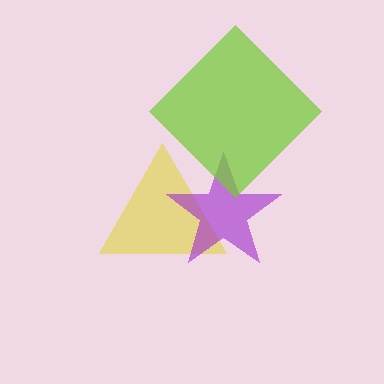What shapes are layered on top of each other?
The layered shapes are: a yellow triangle, a purple star, a lime diamond.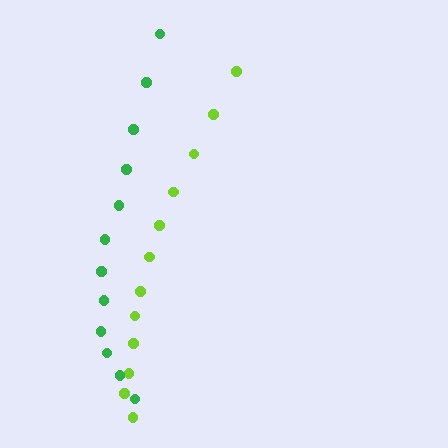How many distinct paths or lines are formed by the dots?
There are 2 distinct paths.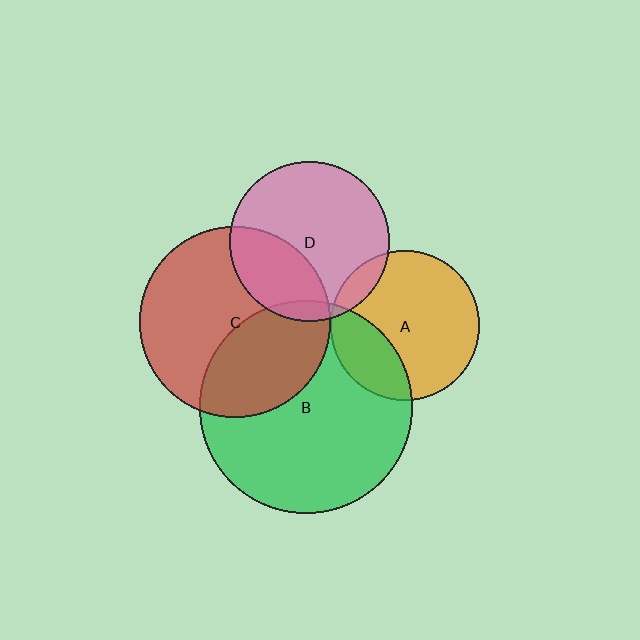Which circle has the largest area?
Circle B (green).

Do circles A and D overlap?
Yes.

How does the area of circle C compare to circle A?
Approximately 1.6 times.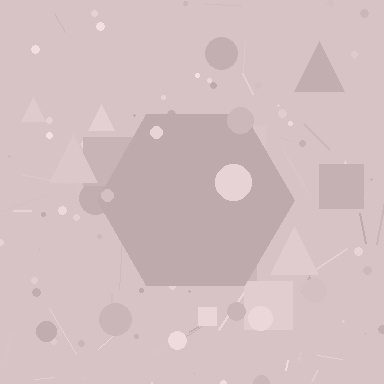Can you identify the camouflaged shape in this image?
The camouflaged shape is a hexagon.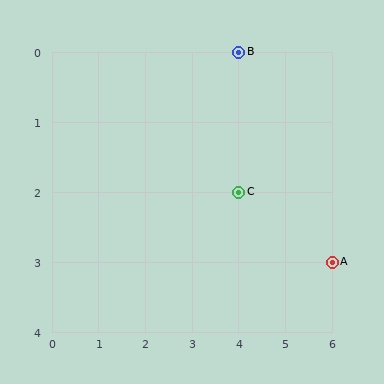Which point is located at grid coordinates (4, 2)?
Point C is at (4, 2).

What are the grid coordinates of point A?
Point A is at grid coordinates (6, 3).